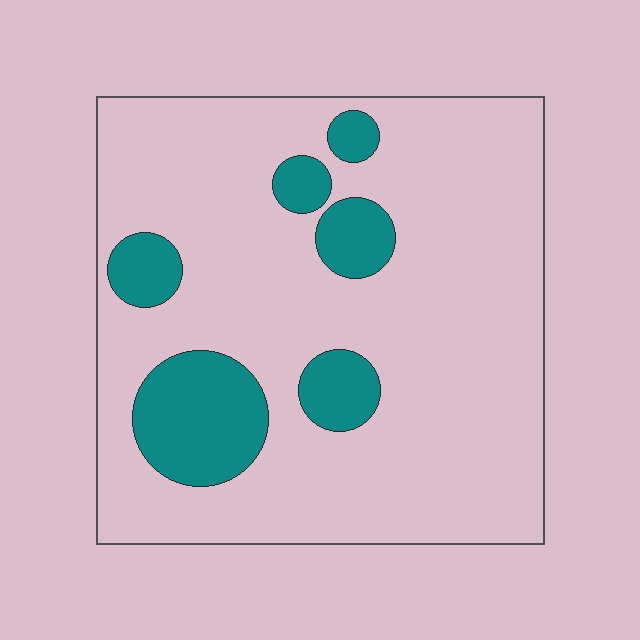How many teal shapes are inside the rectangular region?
6.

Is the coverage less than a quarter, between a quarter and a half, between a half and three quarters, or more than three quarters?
Less than a quarter.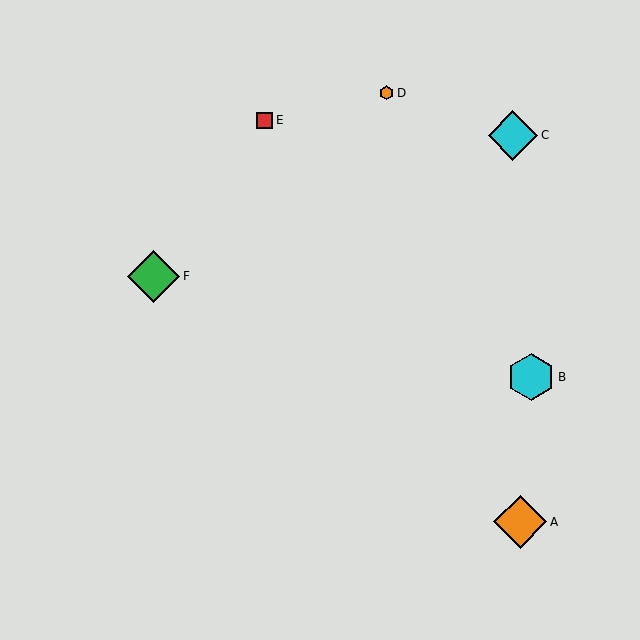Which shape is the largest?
The orange diamond (labeled A) is the largest.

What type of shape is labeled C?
Shape C is a cyan diamond.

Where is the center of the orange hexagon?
The center of the orange hexagon is at (387, 93).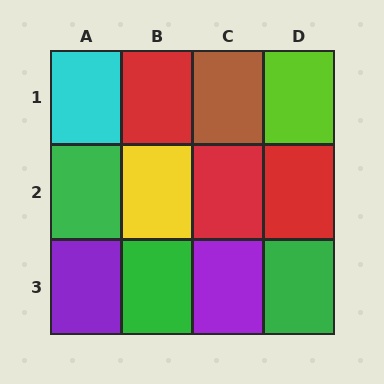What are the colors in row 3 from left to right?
Purple, green, purple, green.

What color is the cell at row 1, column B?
Red.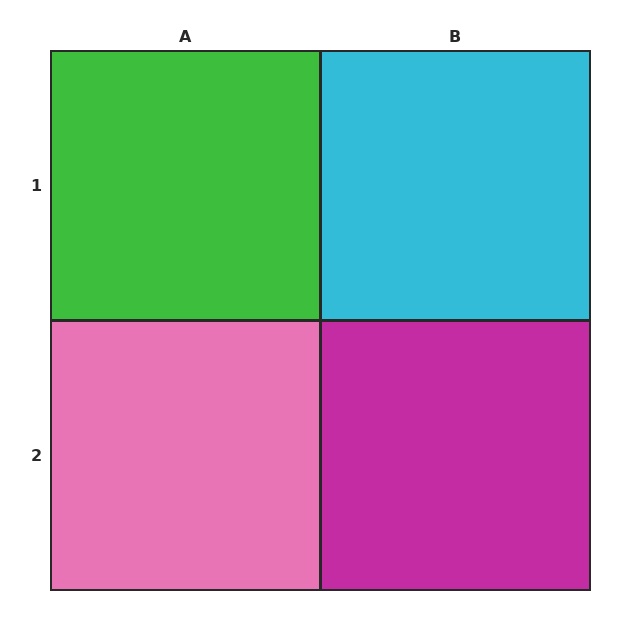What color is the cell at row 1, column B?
Cyan.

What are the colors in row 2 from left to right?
Pink, magenta.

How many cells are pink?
1 cell is pink.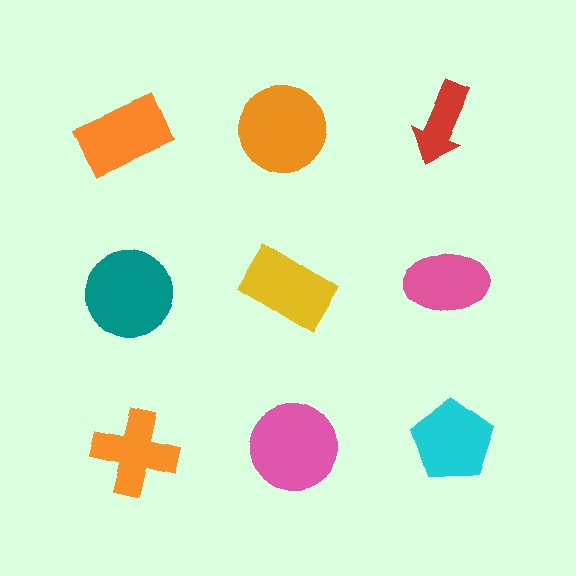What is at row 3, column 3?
A cyan pentagon.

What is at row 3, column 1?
An orange cross.